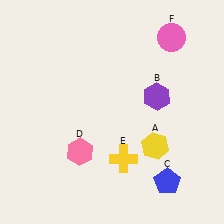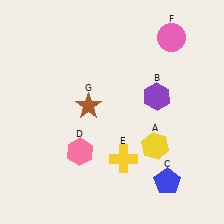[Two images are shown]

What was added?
A brown star (G) was added in Image 2.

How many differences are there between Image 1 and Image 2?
There is 1 difference between the two images.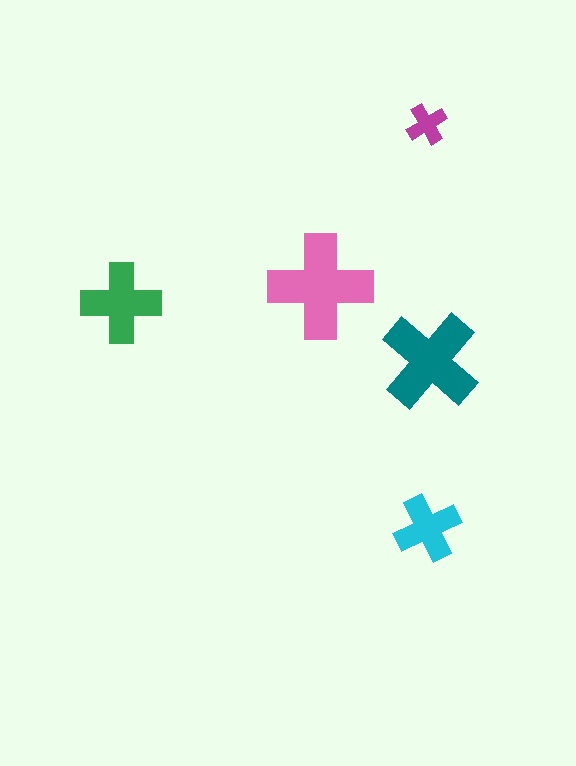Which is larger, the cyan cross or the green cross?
The green one.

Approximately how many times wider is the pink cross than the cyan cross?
About 1.5 times wider.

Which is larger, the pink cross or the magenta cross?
The pink one.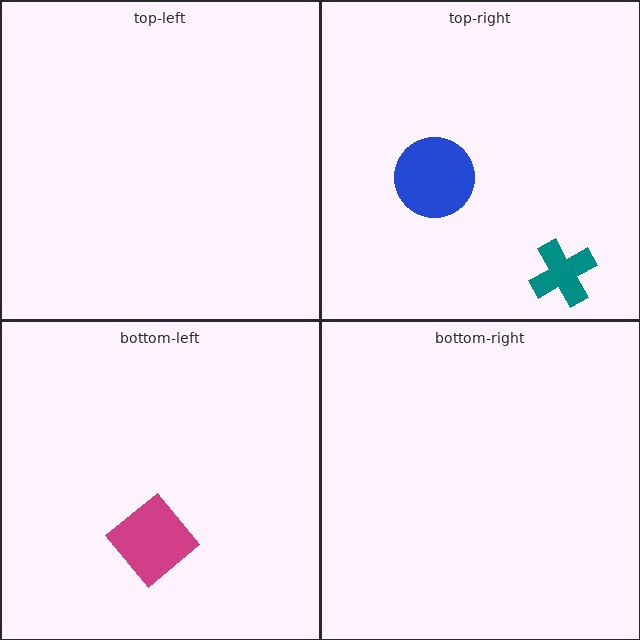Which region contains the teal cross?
The top-right region.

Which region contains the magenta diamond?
The bottom-left region.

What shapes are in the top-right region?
The blue circle, the teal cross.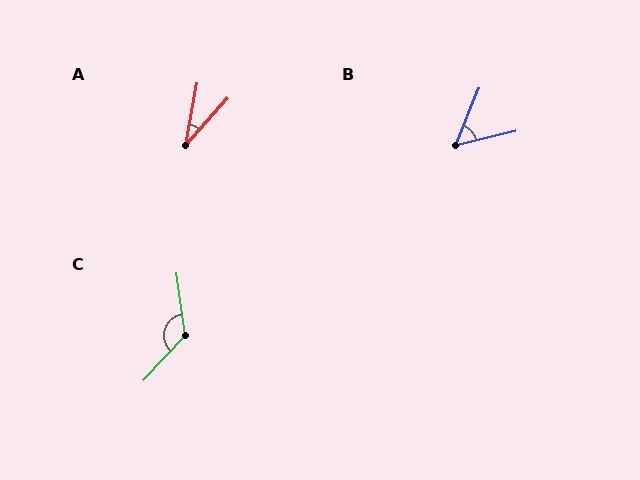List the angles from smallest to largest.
A (32°), B (54°), C (130°).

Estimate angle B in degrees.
Approximately 54 degrees.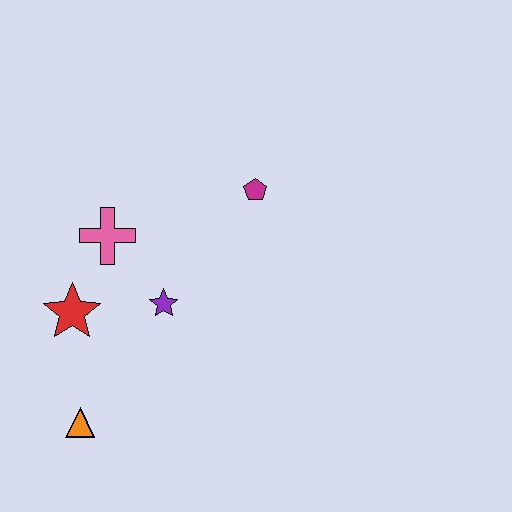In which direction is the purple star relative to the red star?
The purple star is to the right of the red star.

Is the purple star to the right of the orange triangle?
Yes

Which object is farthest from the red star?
The magenta pentagon is farthest from the red star.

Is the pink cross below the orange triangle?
No